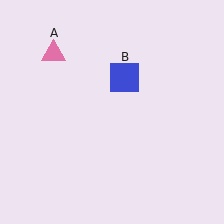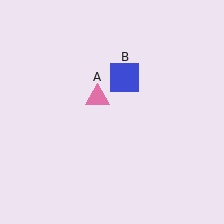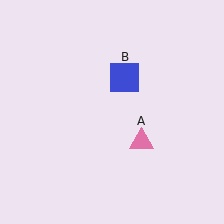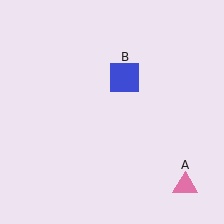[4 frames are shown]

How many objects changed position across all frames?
1 object changed position: pink triangle (object A).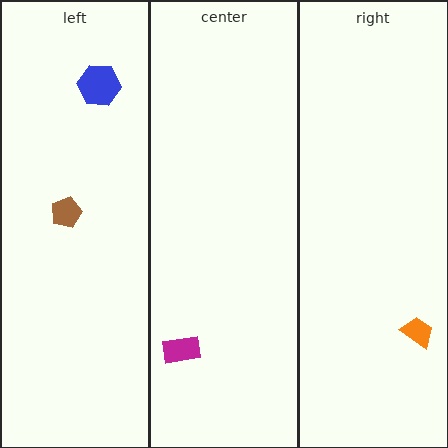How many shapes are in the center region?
1.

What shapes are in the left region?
The blue hexagon, the brown pentagon.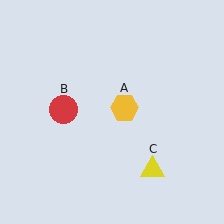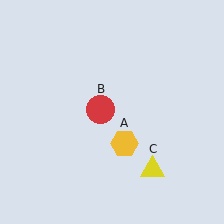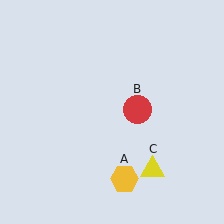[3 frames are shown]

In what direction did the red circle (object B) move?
The red circle (object B) moved right.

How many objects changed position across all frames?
2 objects changed position: yellow hexagon (object A), red circle (object B).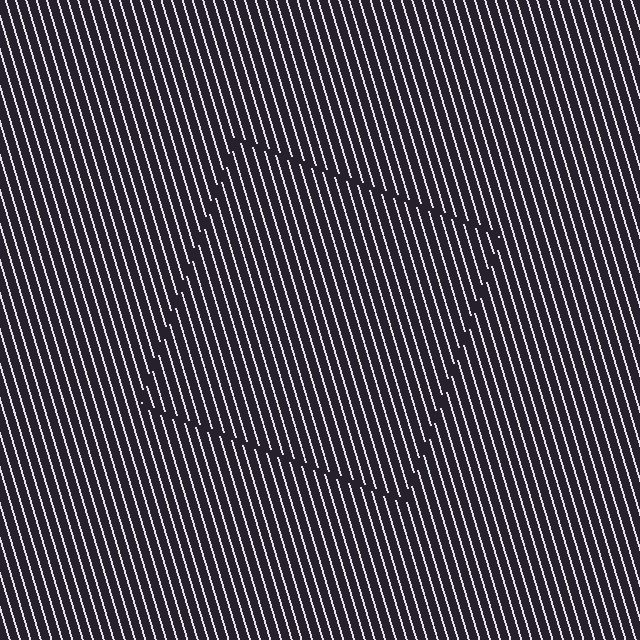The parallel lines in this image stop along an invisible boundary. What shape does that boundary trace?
An illusory square. The interior of the shape contains the same grating, shifted by half a period — the contour is defined by the phase discontinuity where line-ends from the inner and outer gratings abut.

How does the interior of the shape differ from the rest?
The interior of the shape contains the same grating, shifted by half a period — the contour is defined by the phase discontinuity where line-ends from the inner and outer gratings abut.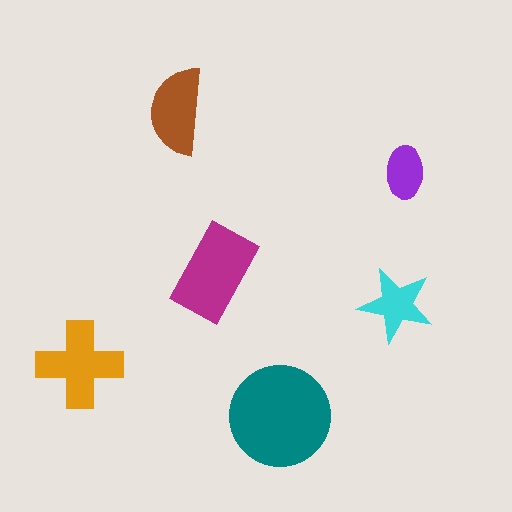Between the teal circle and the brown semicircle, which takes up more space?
The teal circle.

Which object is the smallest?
The purple ellipse.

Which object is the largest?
The teal circle.